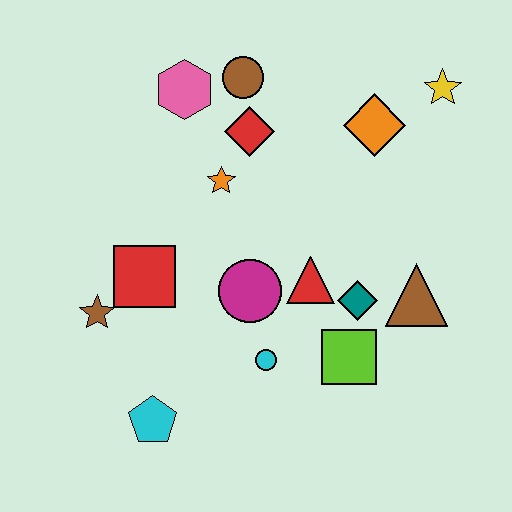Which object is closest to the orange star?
The red diamond is closest to the orange star.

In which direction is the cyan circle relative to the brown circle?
The cyan circle is below the brown circle.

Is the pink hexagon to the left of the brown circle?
Yes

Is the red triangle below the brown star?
No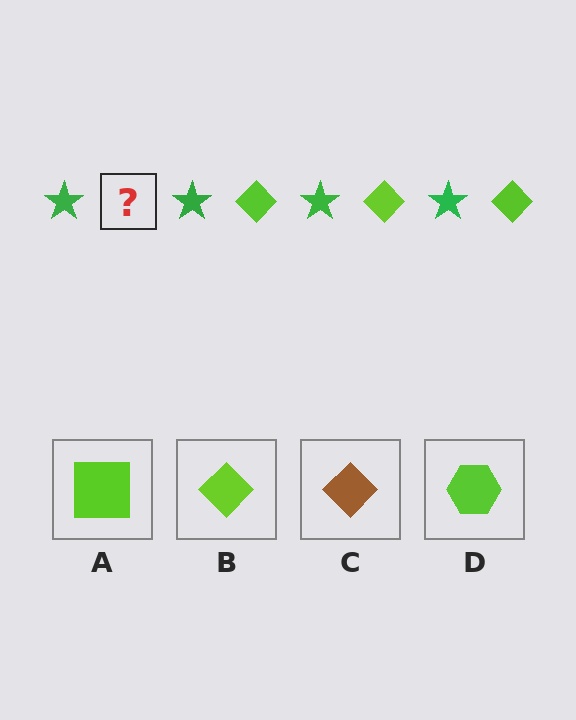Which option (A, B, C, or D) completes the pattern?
B.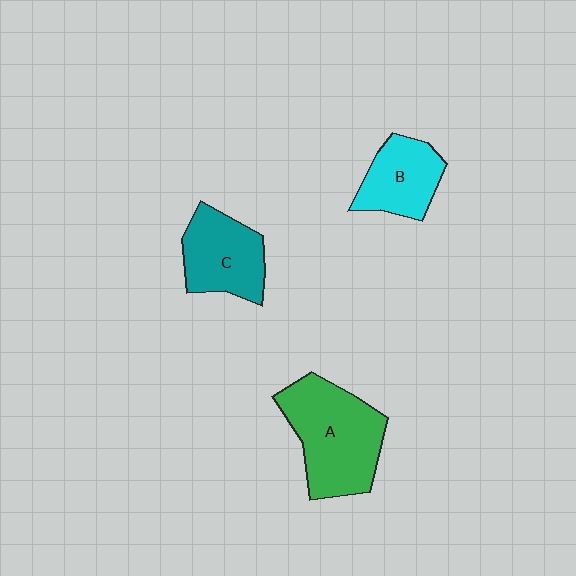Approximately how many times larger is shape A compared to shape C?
Approximately 1.5 times.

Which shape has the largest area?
Shape A (green).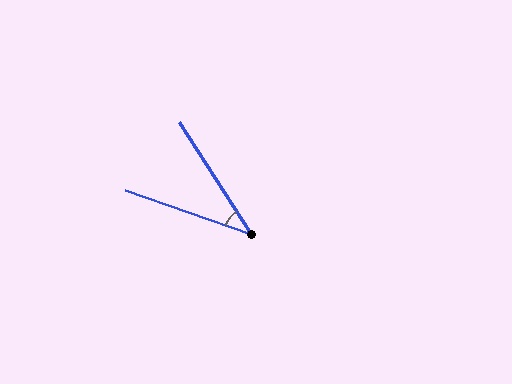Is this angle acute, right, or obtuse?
It is acute.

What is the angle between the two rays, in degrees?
Approximately 38 degrees.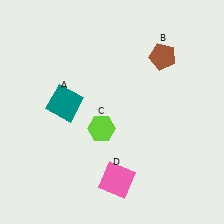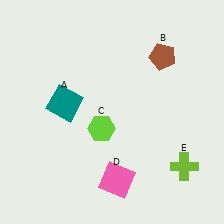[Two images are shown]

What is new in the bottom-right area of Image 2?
A lime cross (E) was added in the bottom-right area of Image 2.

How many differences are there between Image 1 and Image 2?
There is 1 difference between the two images.